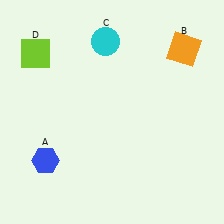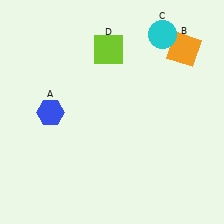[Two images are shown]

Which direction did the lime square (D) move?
The lime square (D) moved right.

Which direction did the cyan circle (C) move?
The cyan circle (C) moved right.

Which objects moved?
The objects that moved are: the blue hexagon (A), the cyan circle (C), the lime square (D).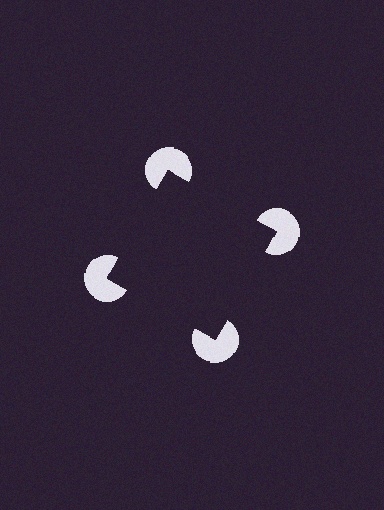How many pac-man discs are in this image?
There are 4 — one at each vertex of the illusory square.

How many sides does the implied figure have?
4 sides.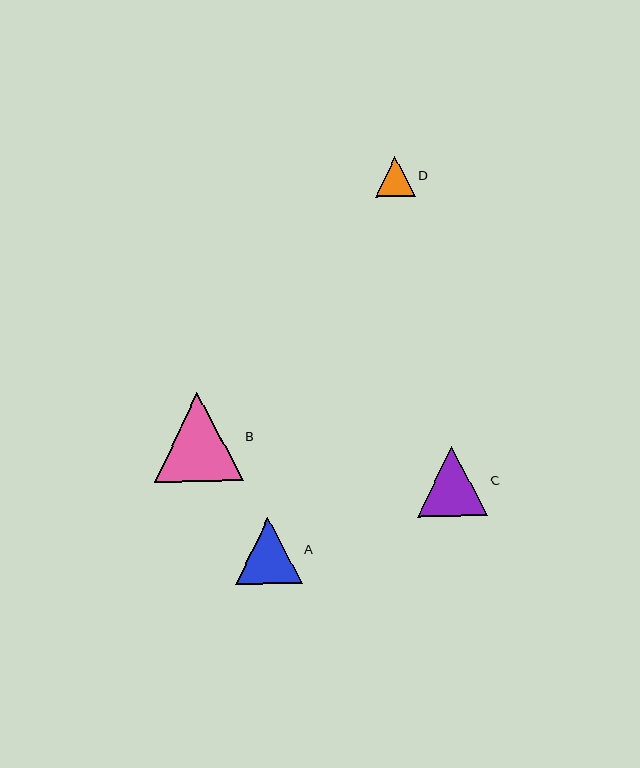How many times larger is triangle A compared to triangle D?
Triangle A is approximately 1.7 times the size of triangle D.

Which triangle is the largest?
Triangle B is the largest with a size of approximately 89 pixels.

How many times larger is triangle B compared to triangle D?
Triangle B is approximately 2.2 times the size of triangle D.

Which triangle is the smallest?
Triangle D is the smallest with a size of approximately 40 pixels.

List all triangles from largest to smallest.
From largest to smallest: B, C, A, D.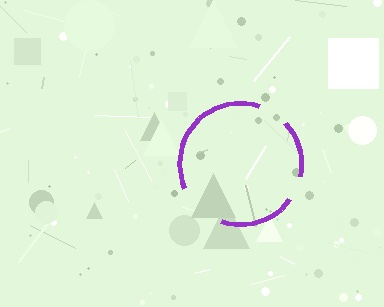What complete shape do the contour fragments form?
The contour fragments form a circle.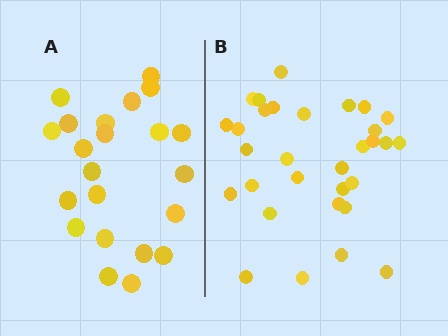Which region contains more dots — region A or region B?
Region B (the right region) has more dots.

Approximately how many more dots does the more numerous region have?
Region B has roughly 8 or so more dots than region A.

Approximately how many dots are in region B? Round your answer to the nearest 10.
About 30 dots. (The exact count is 31, which rounds to 30.)